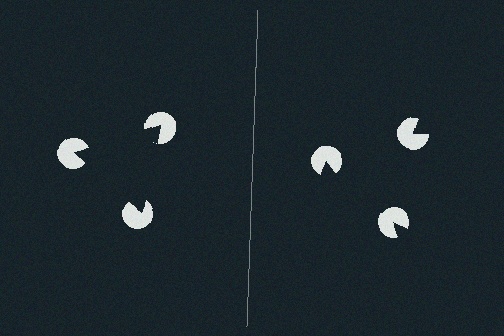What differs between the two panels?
The pac-man discs are positioned identically on both sides; only the wedge orientations differ. On the left they align to a triangle; on the right they are misaligned.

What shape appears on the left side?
An illusory triangle.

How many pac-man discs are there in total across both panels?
6 — 3 on each side.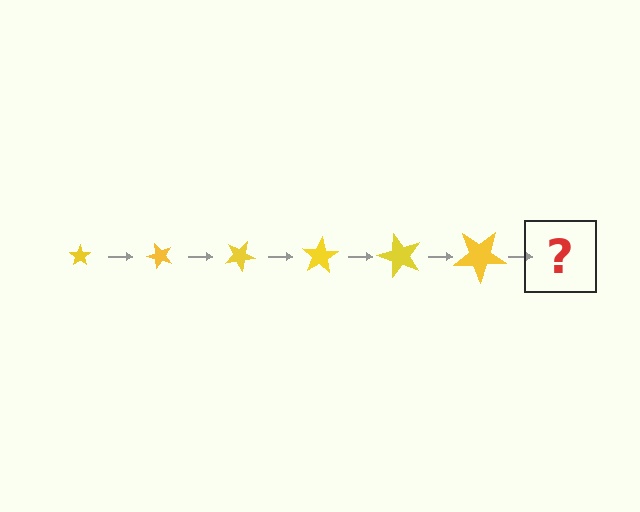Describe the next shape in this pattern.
It should be a star, larger than the previous one and rotated 300 degrees from the start.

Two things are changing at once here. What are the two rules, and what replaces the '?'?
The two rules are that the star grows larger each step and it rotates 50 degrees each step. The '?' should be a star, larger than the previous one and rotated 300 degrees from the start.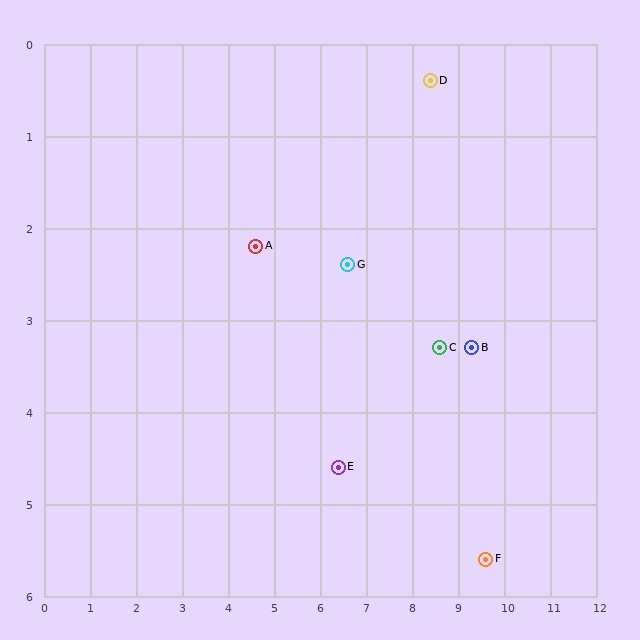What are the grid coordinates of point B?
Point B is at approximately (9.3, 3.3).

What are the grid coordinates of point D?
Point D is at approximately (8.4, 0.4).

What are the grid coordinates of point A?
Point A is at approximately (4.6, 2.2).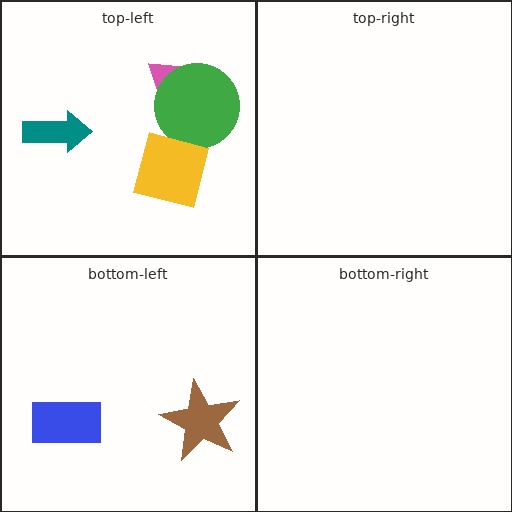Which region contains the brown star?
The bottom-left region.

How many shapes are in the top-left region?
4.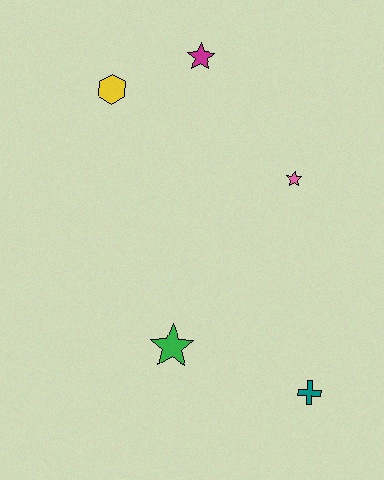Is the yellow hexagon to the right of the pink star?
No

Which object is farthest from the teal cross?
The yellow hexagon is farthest from the teal cross.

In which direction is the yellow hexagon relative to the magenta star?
The yellow hexagon is to the left of the magenta star.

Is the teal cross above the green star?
No